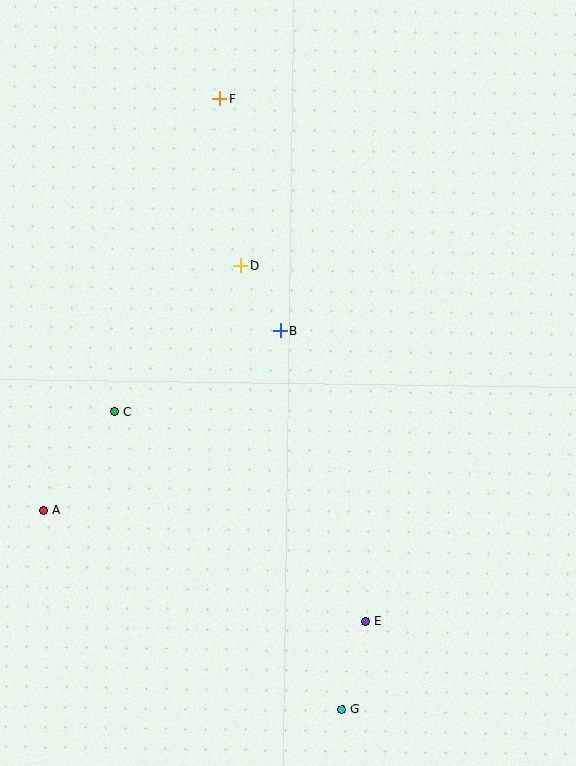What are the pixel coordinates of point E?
Point E is at (365, 622).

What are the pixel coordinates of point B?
Point B is at (280, 331).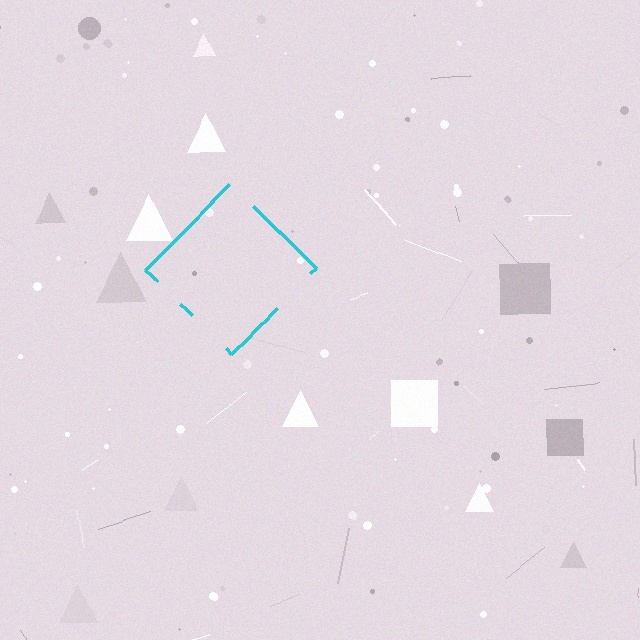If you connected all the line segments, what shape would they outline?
They would outline a diamond.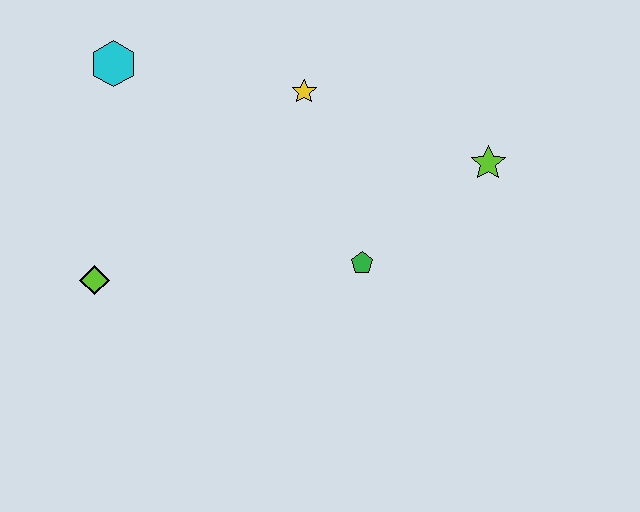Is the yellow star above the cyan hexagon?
No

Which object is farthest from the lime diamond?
The lime star is farthest from the lime diamond.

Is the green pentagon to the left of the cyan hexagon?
No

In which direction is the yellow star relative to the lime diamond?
The yellow star is to the right of the lime diamond.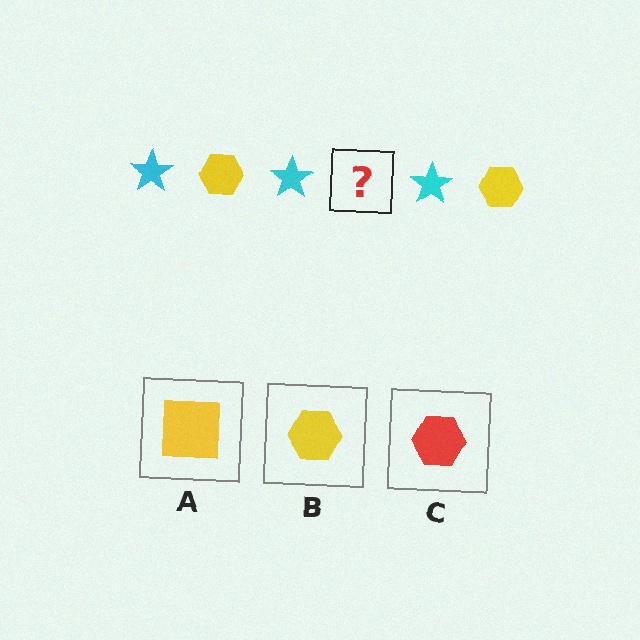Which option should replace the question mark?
Option B.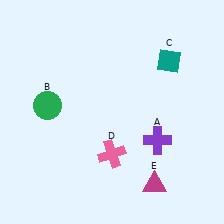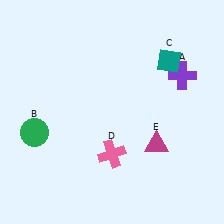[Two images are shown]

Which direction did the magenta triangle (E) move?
The magenta triangle (E) moved up.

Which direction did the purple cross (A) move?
The purple cross (A) moved up.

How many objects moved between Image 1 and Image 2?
3 objects moved between the two images.